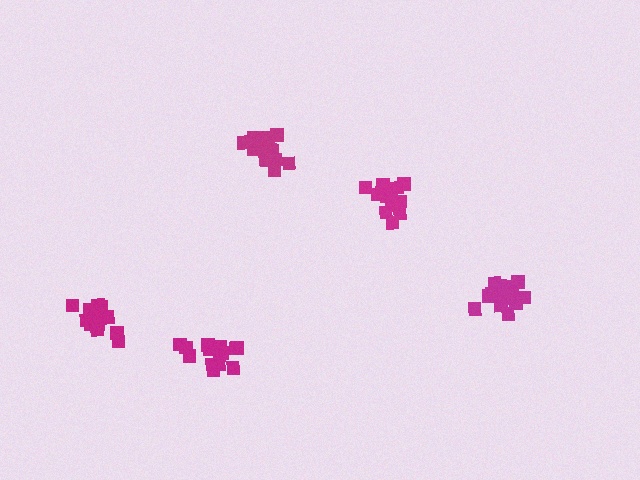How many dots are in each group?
Group 1: 13 dots, Group 2: 16 dots, Group 3: 15 dots, Group 4: 16 dots, Group 5: 17 dots (77 total).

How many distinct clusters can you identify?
There are 5 distinct clusters.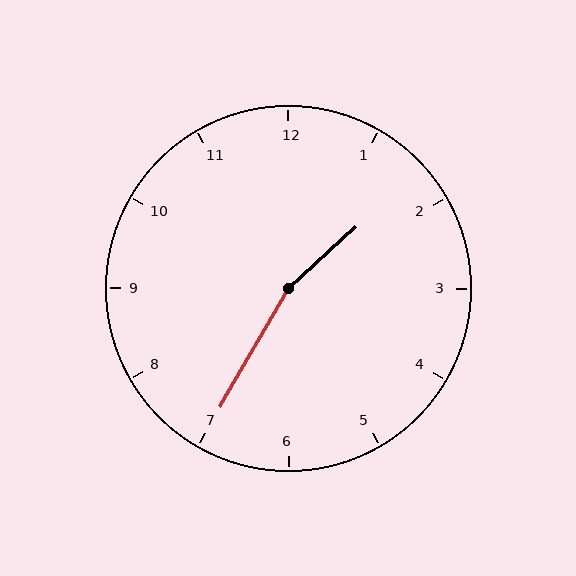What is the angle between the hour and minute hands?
Approximately 162 degrees.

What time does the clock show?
1:35.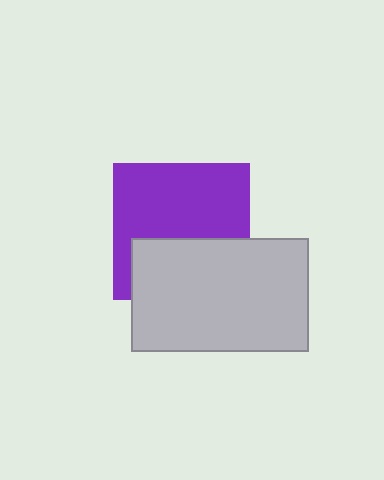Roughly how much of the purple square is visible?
About half of it is visible (roughly 60%).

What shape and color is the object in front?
The object in front is a light gray rectangle.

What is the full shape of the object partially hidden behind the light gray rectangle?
The partially hidden object is a purple square.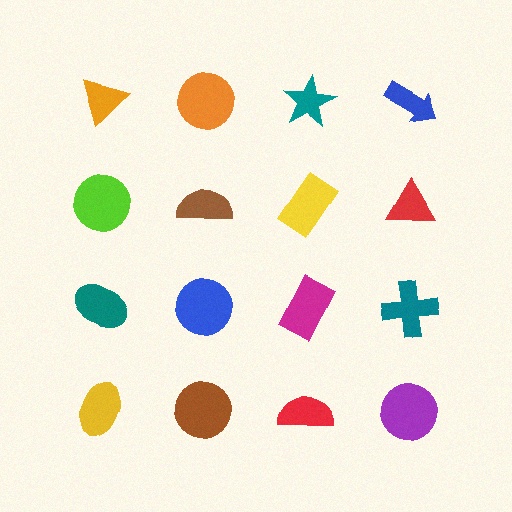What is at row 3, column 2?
A blue circle.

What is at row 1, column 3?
A teal star.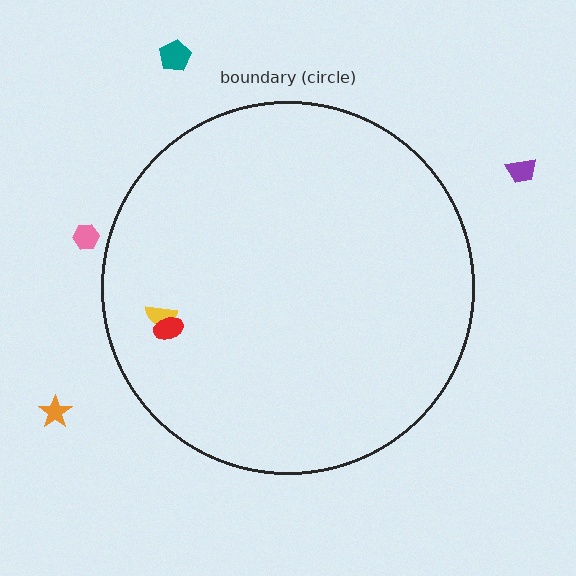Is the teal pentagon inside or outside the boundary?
Outside.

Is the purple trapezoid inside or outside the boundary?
Outside.